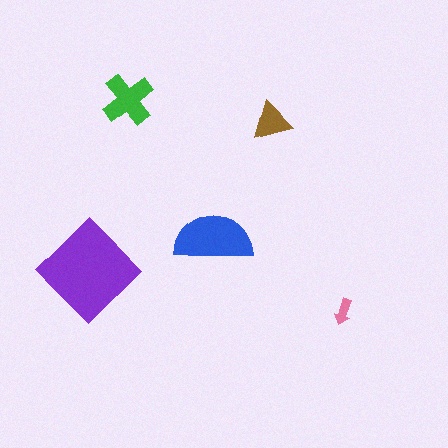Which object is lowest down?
The pink arrow is bottommost.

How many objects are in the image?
There are 5 objects in the image.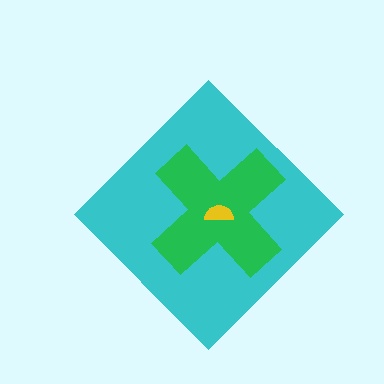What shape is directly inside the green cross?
The yellow semicircle.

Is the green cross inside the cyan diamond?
Yes.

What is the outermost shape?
The cyan diamond.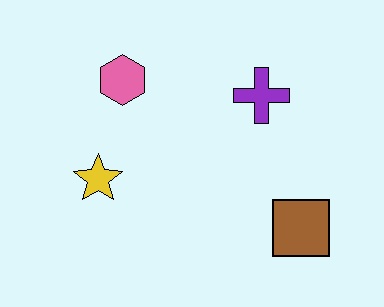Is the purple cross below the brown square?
No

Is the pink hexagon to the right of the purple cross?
No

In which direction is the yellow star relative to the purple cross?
The yellow star is to the left of the purple cross.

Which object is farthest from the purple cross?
The yellow star is farthest from the purple cross.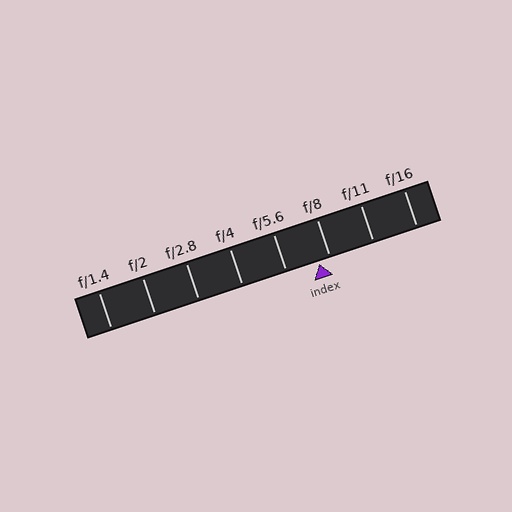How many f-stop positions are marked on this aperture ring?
There are 8 f-stop positions marked.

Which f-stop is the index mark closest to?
The index mark is closest to f/8.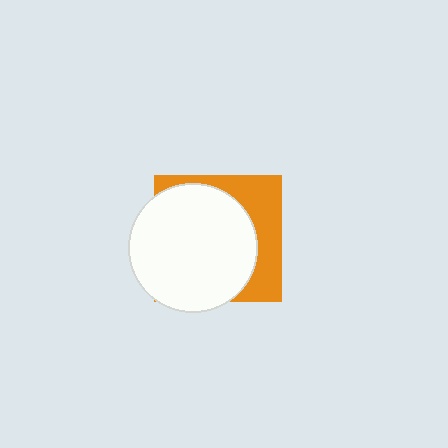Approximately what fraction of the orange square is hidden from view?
Roughly 67% of the orange square is hidden behind the white circle.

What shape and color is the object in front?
The object in front is a white circle.